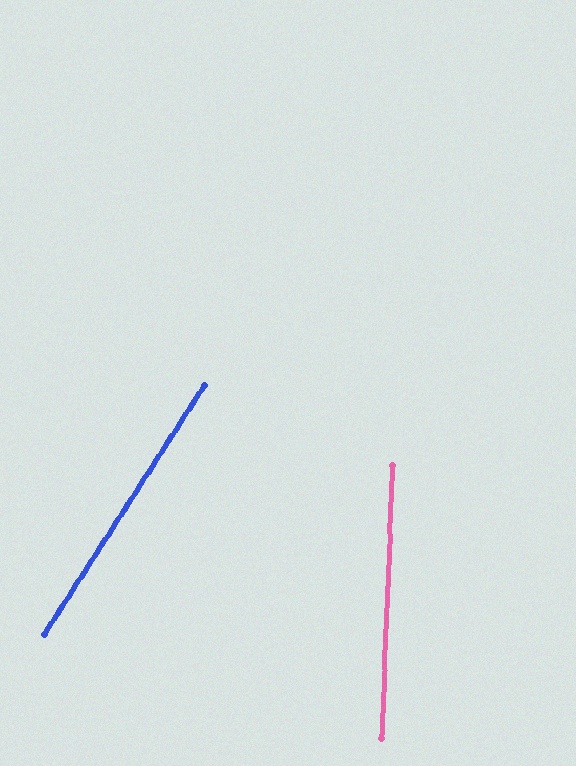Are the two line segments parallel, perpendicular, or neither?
Neither parallel nor perpendicular — they differ by about 30°.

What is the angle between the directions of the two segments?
Approximately 30 degrees.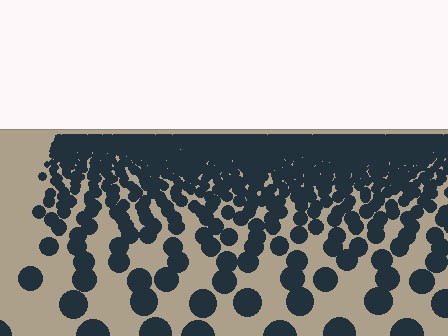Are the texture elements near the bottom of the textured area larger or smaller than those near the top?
Larger. Near the bottom, elements are closer to the viewer and appear at a bigger on-screen size.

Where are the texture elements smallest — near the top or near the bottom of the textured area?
Near the top.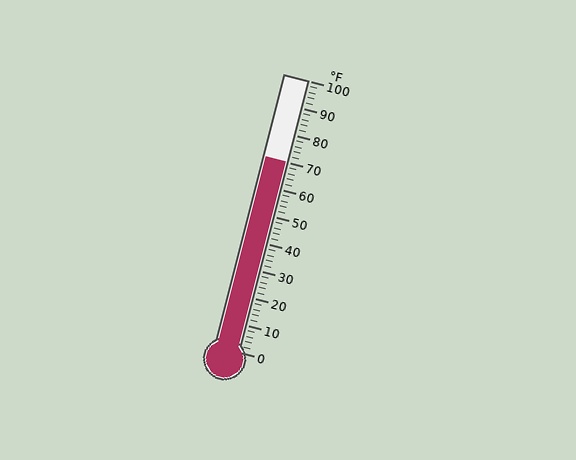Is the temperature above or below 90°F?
The temperature is below 90°F.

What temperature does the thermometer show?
The thermometer shows approximately 70°F.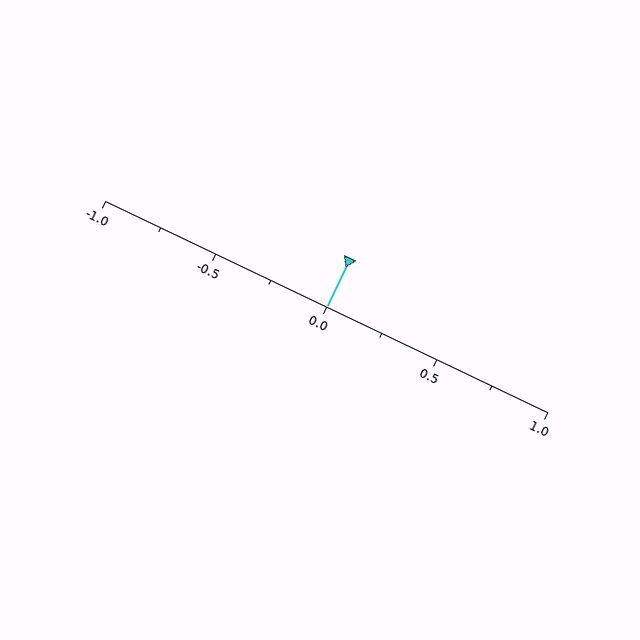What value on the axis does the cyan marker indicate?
The marker indicates approximately 0.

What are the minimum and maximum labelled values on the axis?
The axis runs from -1.0 to 1.0.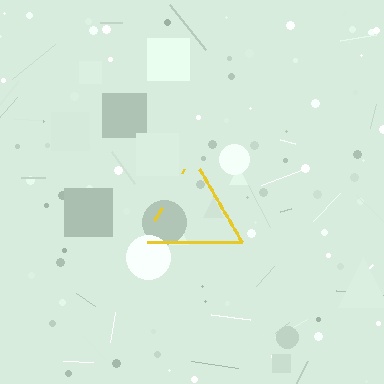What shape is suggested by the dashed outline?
The dashed outline suggests a triangle.